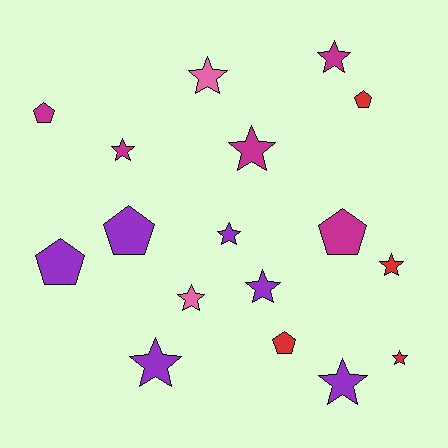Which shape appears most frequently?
Star, with 11 objects.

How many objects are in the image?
There are 17 objects.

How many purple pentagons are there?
There are 2 purple pentagons.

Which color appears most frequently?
Purple, with 6 objects.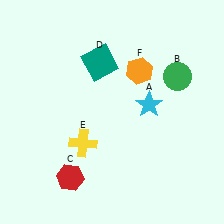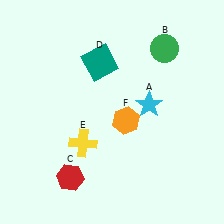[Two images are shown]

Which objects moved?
The objects that moved are: the green circle (B), the orange hexagon (F).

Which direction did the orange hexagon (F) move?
The orange hexagon (F) moved down.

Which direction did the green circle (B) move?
The green circle (B) moved up.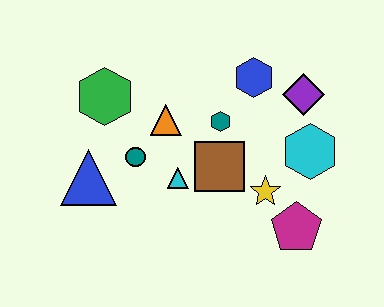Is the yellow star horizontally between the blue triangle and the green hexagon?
No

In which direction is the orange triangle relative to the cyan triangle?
The orange triangle is above the cyan triangle.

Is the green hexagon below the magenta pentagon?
No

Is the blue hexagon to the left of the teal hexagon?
No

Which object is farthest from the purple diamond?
The blue triangle is farthest from the purple diamond.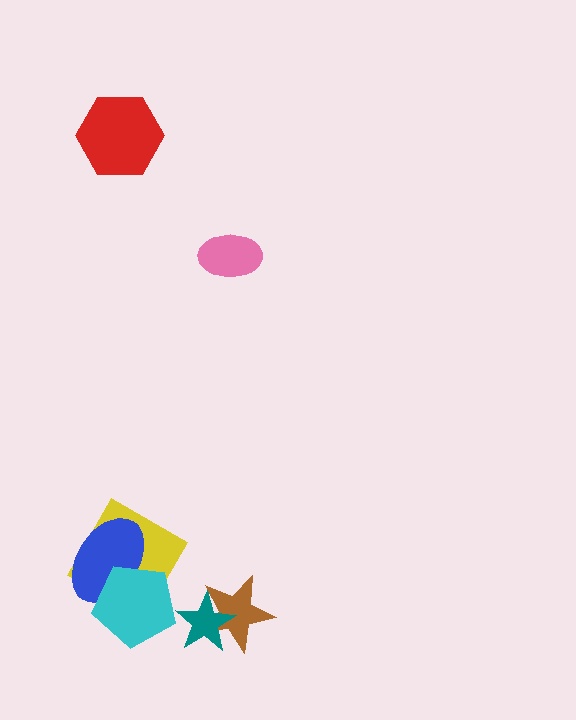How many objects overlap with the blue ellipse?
2 objects overlap with the blue ellipse.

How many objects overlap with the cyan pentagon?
2 objects overlap with the cyan pentagon.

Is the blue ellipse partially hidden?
Yes, it is partially covered by another shape.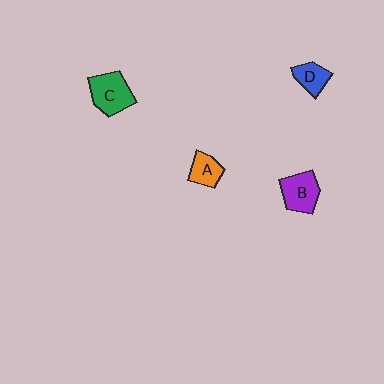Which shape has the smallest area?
Shape D (blue).